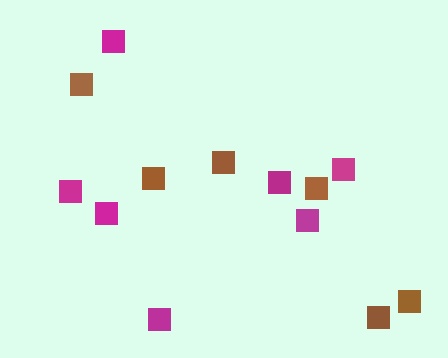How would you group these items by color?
There are 2 groups: one group of brown squares (6) and one group of magenta squares (7).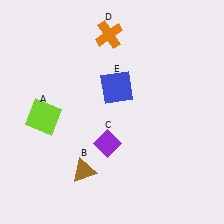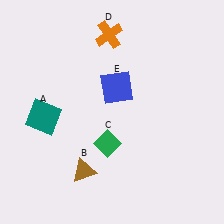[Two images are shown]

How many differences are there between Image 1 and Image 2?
There are 2 differences between the two images.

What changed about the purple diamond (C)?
In Image 1, C is purple. In Image 2, it changed to green.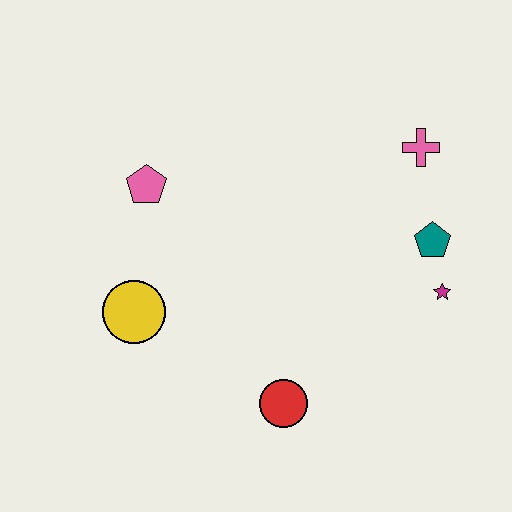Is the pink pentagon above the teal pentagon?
Yes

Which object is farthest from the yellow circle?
The pink cross is farthest from the yellow circle.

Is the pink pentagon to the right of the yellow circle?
Yes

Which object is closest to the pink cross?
The teal pentagon is closest to the pink cross.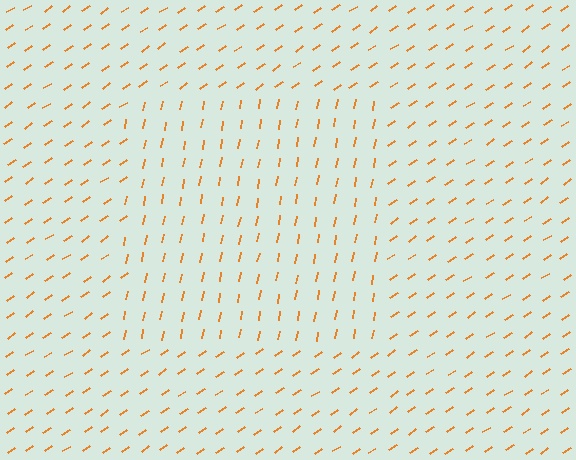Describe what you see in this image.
The image is filled with small orange line segments. A rectangle region in the image has lines oriented differently from the surrounding lines, creating a visible texture boundary.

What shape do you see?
I see a rectangle.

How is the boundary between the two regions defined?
The boundary is defined purely by a change in line orientation (approximately 45 degrees difference). All lines are the same color and thickness.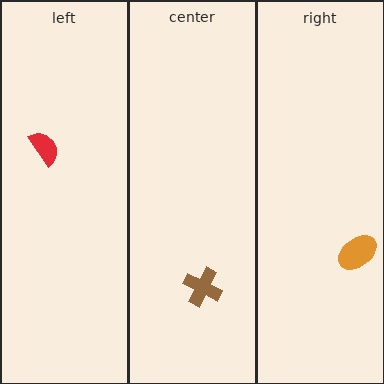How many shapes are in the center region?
1.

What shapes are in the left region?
The red semicircle.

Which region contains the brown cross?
The center region.